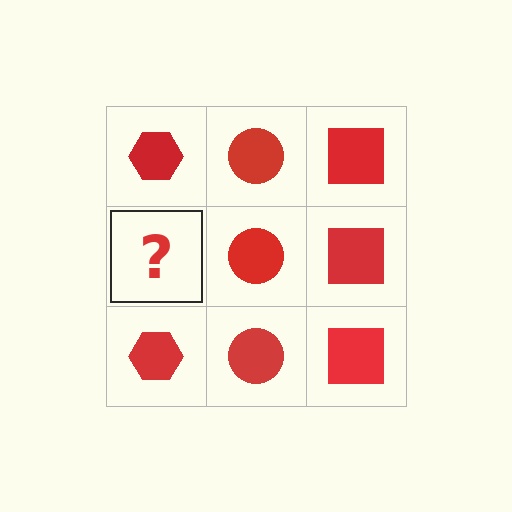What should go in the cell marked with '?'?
The missing cell should contain a red hexagon.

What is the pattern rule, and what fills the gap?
The rule is that each column has a consistent shape. The gap should be filled with a red hexagon.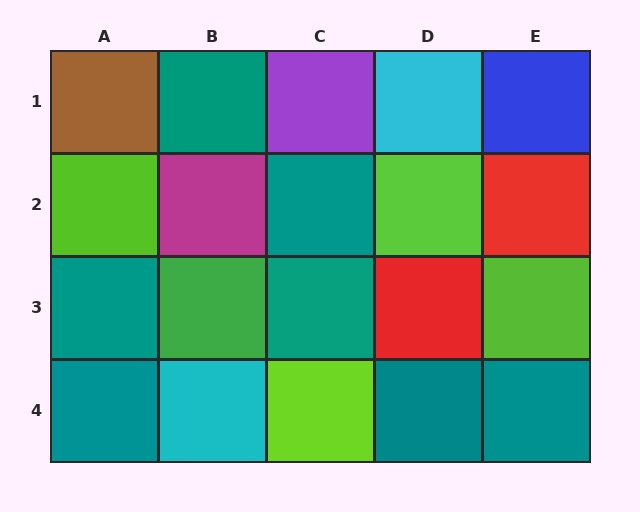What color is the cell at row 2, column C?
Teal.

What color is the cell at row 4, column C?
Lime.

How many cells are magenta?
1 cell is magenta.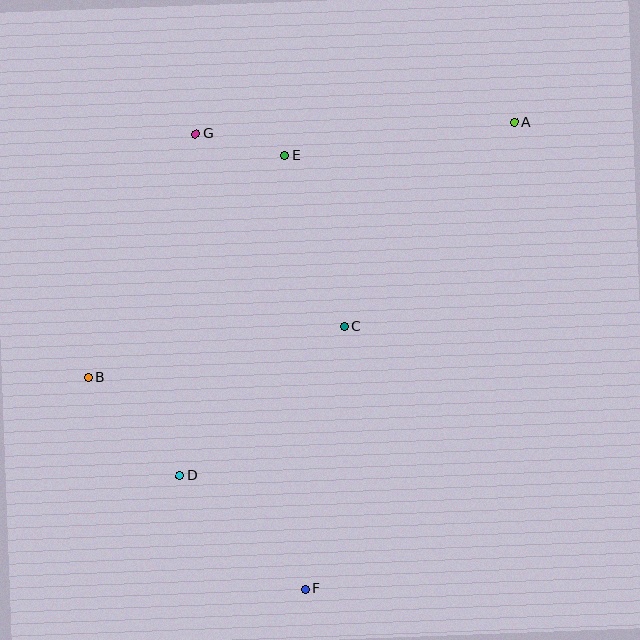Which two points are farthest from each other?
Points A and F are farthest from each other.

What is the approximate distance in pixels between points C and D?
The distance between C and D is approximately 222 pixels.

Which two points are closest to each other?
Points E and G are closest to each other.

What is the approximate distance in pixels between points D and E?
The distance between D and E is approximately 337 pixels.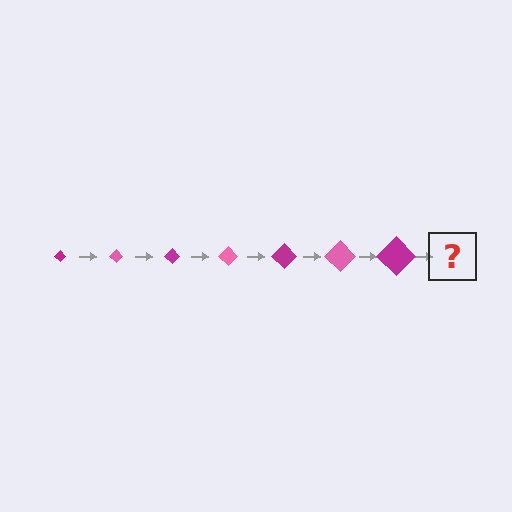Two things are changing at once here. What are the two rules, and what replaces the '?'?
The two rules are that the diamond grows larger each step and the color cycles through magenta and pink. The '?' should be a pink diamond, larger than the previous one.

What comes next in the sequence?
The next element should be a pink diamond, larger than the previous one.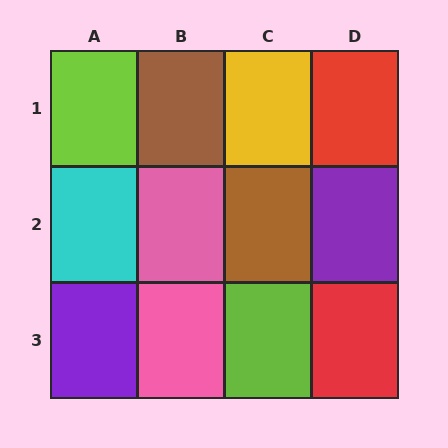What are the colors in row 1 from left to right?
Lime, brown, yellow, red.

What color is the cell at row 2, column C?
Brown.